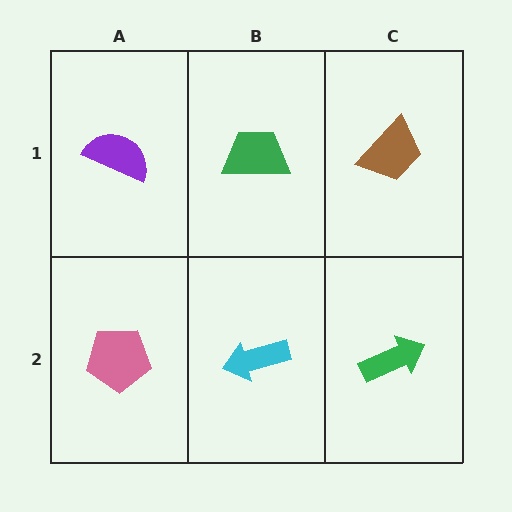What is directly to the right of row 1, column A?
A green trapezoid.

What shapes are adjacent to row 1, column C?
A green arrow (row 2, column C), a green trapezoid (row 1, column B).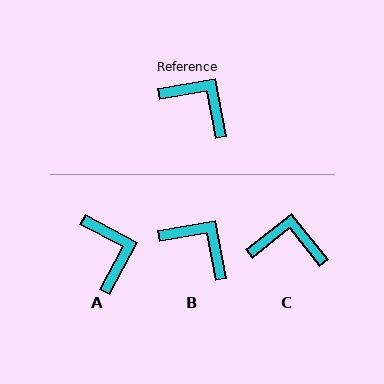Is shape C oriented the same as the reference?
No, it is off by about 28 degrees.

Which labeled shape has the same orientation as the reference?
B.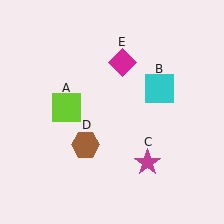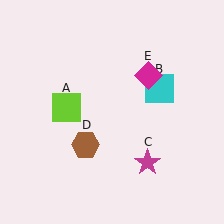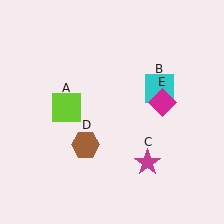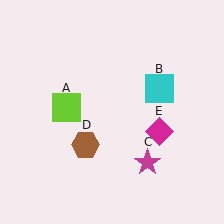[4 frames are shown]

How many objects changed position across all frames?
1 object changed position: magenta diamond (object E).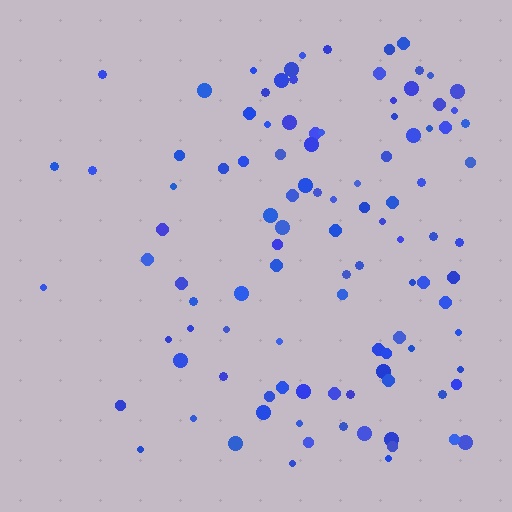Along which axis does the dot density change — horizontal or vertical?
Horizontal.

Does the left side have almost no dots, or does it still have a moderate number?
Still a moderate number, just noticeably fewer than the right.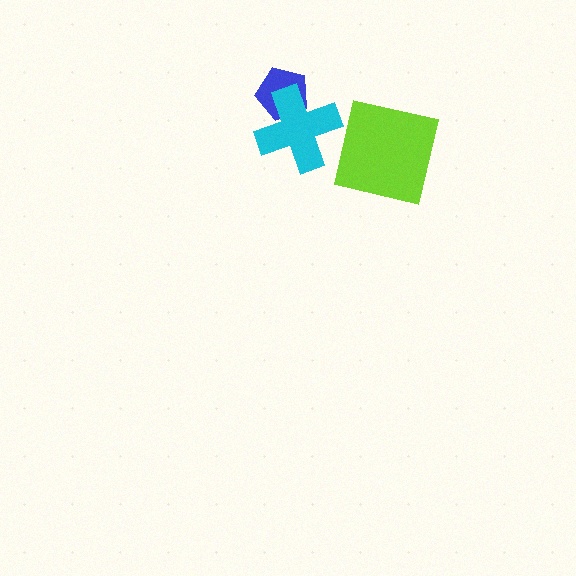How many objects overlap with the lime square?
0 objects overlap with the lime square.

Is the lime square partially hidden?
No, no other shape covers it.